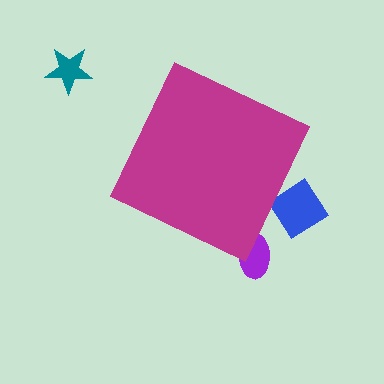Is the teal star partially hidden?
No, the teal star is fully visible.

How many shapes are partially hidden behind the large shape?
2 shapes are partially hidden.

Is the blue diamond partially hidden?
Yes, the blue diamond is partially hidden behind the magenta diamond.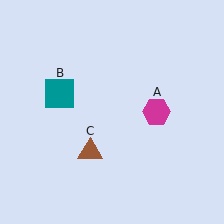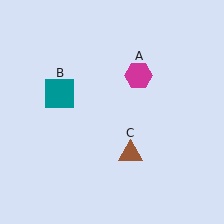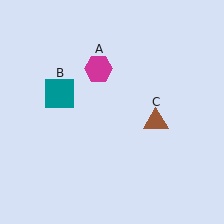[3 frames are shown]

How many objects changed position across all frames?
2 objects changed position: magenta hexagon (object A), brown triangle (object C).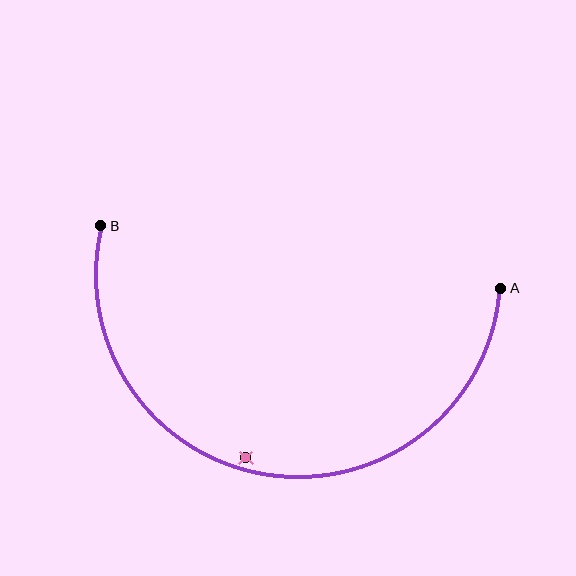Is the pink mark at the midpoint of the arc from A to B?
No — the pink mark does not lie on the arc at all. It sits slightly inside the curve.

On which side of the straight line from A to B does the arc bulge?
The arc bulges below the straight line connecting A and B.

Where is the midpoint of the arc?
The arc midpoint is the point on the curve farthest from the straight line joining A and B. It sits below that line.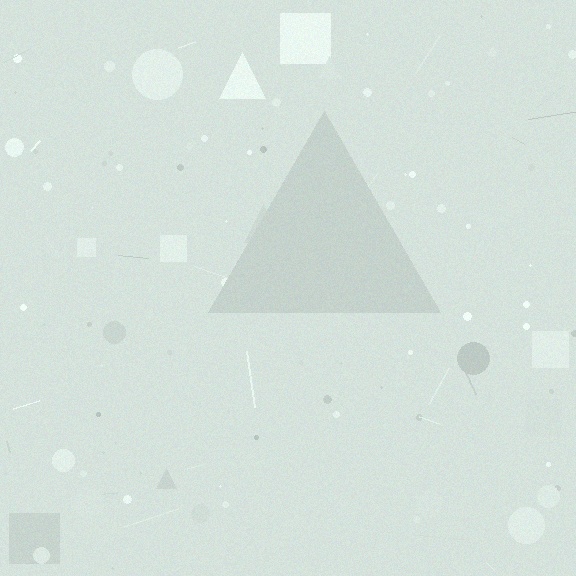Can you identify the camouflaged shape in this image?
The camouflaged shape is a triangle.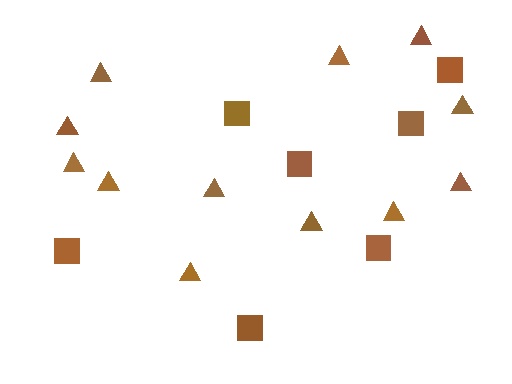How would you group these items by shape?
There are 2 groups: one group of triangles (12) and one group of squares (7).